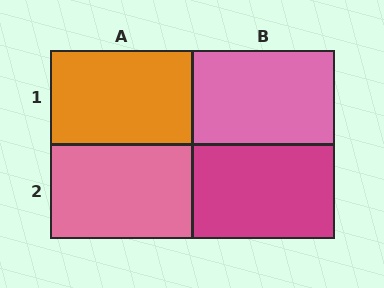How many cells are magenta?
1 cell is magenta.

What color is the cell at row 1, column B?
Pink.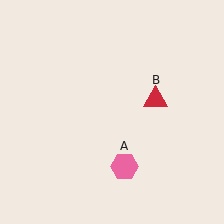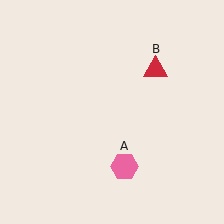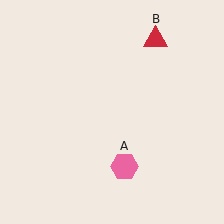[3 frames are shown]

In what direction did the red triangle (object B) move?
The red triangle (object B) moved up.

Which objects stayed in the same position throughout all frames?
Pink hexagon (object A) remained stationary.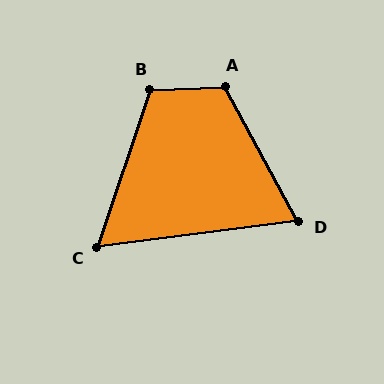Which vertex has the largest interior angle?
A, at approximately 116 degrees.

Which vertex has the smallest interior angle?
C, at approximately 64 degrees.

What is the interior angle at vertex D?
Approximately 69 degrees (acute).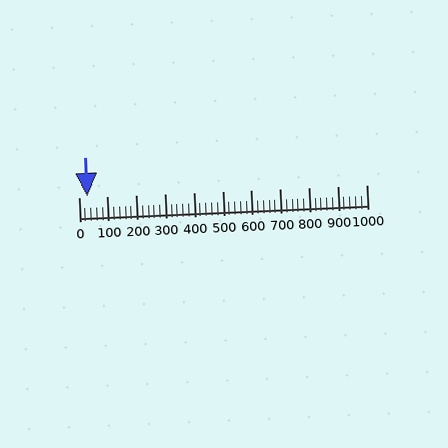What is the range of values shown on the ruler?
The ruler shows values from 0 to 1000.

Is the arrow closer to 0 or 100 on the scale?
The arrow is closer to 0.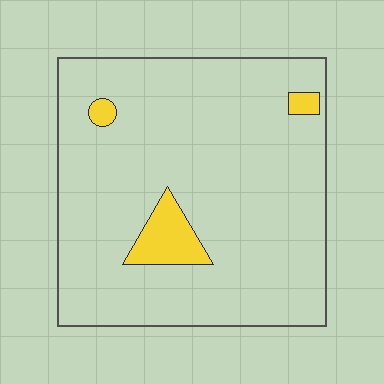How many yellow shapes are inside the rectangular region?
3.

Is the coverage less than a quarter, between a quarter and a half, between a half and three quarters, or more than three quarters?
Less than a quarter.